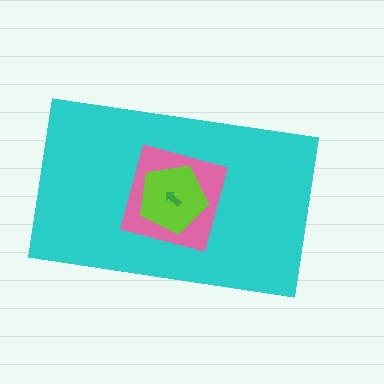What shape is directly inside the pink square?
The lime pentagon.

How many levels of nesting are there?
4.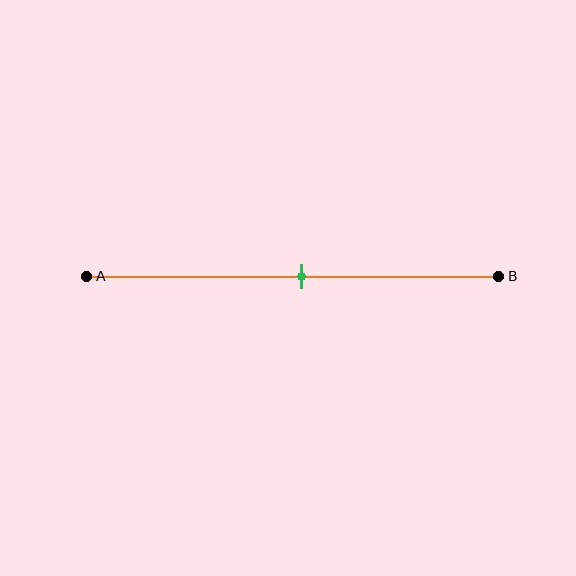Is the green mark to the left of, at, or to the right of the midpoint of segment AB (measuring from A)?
The green mark is approximately at the midpoint of segment AB.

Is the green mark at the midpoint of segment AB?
Yes, the mark is approximately at the midpoint.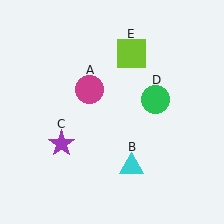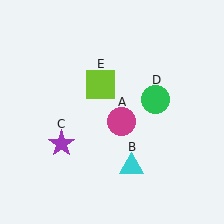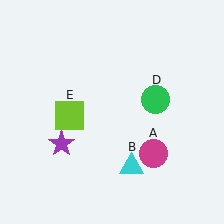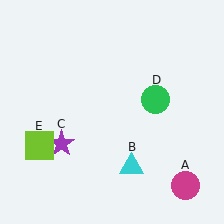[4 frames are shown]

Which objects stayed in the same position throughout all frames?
Cyan triangle (object B) and purple star (object C) and green circle (object D) remained stationary.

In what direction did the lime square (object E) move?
The lime square (object E) moved down and to the left.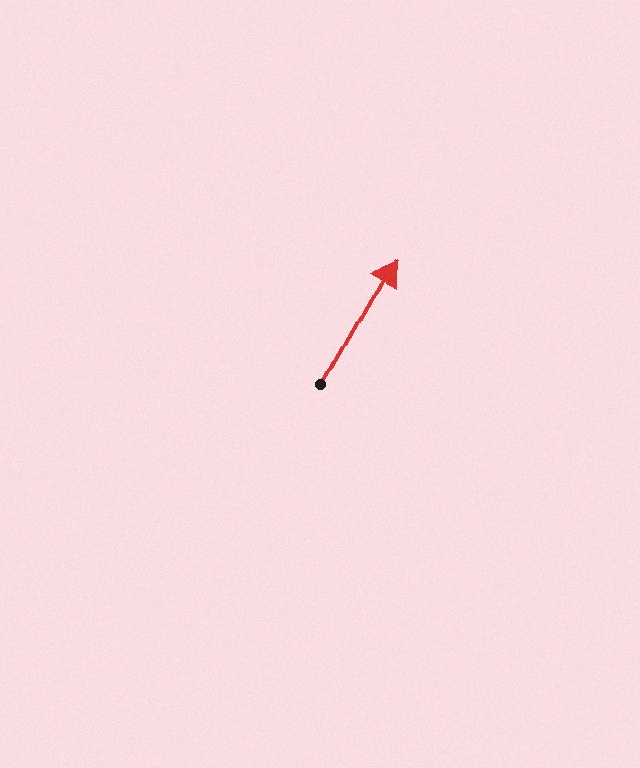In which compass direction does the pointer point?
Northeast.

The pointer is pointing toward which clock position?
Roughly 1 o'clock.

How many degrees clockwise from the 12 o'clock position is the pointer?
Approximately 30 degrees.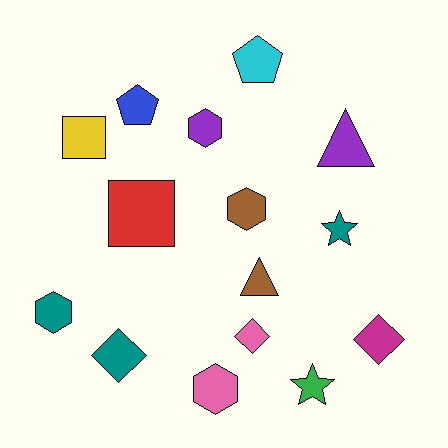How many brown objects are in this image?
There are 2 brown objects.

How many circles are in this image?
There are no circles.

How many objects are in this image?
There are 15 objects.